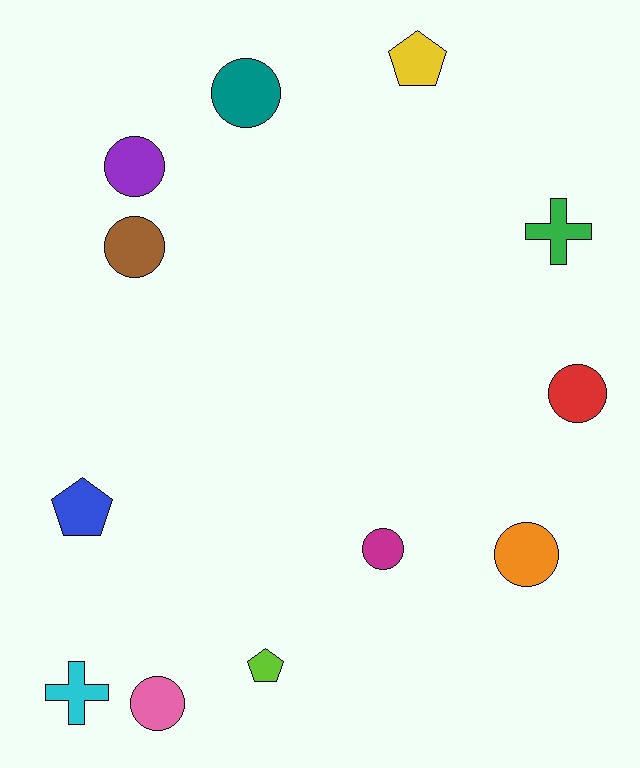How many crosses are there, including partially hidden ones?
There are 2 crosses.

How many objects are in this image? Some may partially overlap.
There are 12 objects.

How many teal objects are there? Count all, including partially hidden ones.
There is 1 teal object.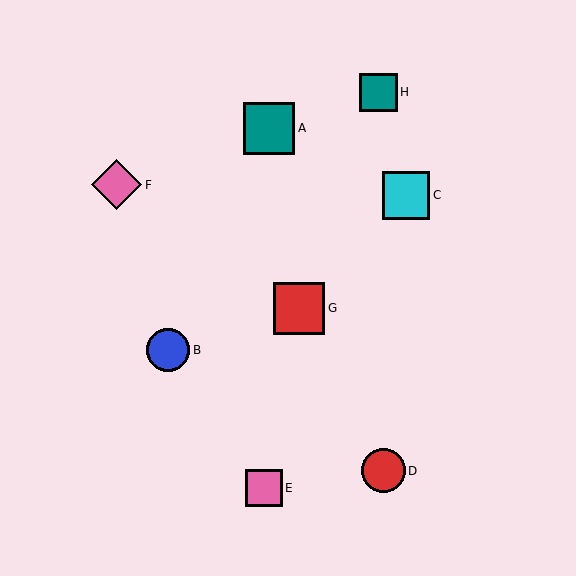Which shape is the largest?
The teal square (labeled A) is the largest.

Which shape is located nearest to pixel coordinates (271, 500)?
The pink square (labeled E) at (264, 488) is nearest to that location.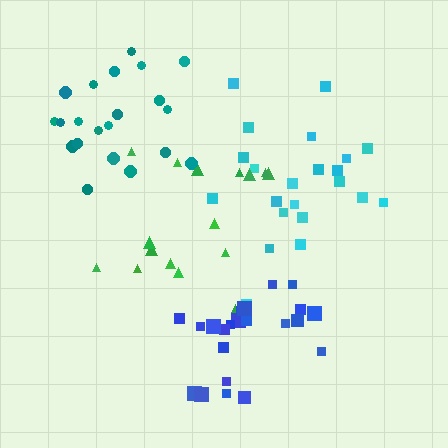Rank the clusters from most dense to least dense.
teal, blue, cyan, green.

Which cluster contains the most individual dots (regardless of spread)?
Blue (23).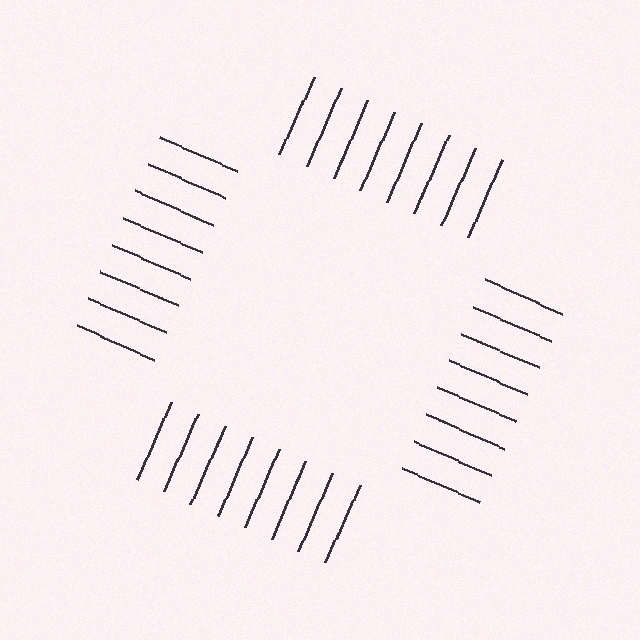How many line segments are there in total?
32 — 8 along each of the 4 edges.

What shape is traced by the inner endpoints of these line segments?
An illusory square — the line segments terminate on its edges but no continuous stroke is drawn.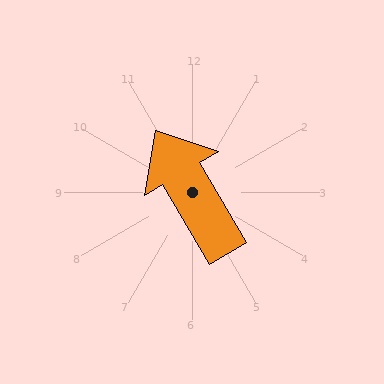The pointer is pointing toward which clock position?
Roughly 11 o'clock.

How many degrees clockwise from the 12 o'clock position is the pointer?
Approximately 329 degrees.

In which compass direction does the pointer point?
Northwest.